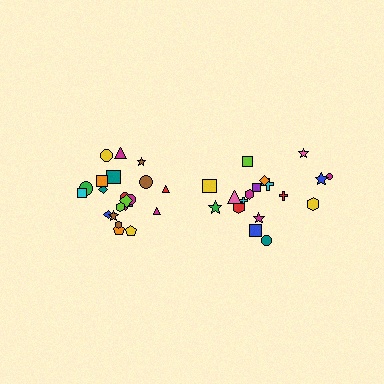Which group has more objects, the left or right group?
The left group.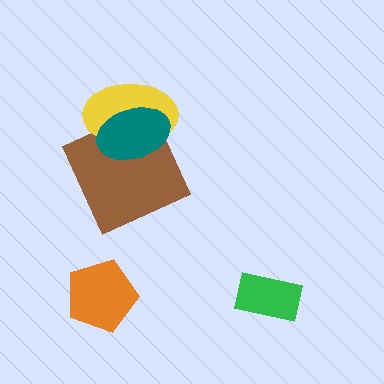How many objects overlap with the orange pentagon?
0 objects overlap with the orange pentagon.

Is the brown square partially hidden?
Yes, it is partially covered by another shape.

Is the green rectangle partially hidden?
No, no other shape covers it.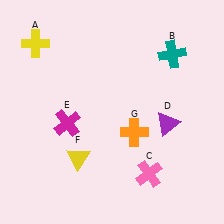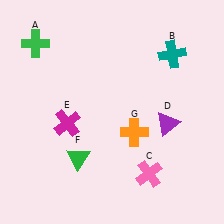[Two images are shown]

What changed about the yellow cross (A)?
In Image 1, A is yellow. In Image 2, it changed to green.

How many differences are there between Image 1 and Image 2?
There are 2 differences between the two images.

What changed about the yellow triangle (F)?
In Image 1, F is yellow. In Image 2, it changed to green.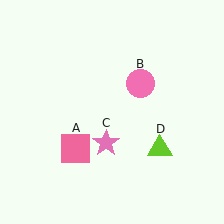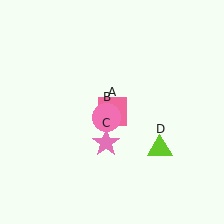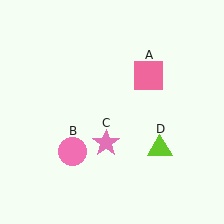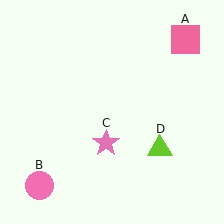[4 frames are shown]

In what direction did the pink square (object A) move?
The pink square (object A) moved up and to the right.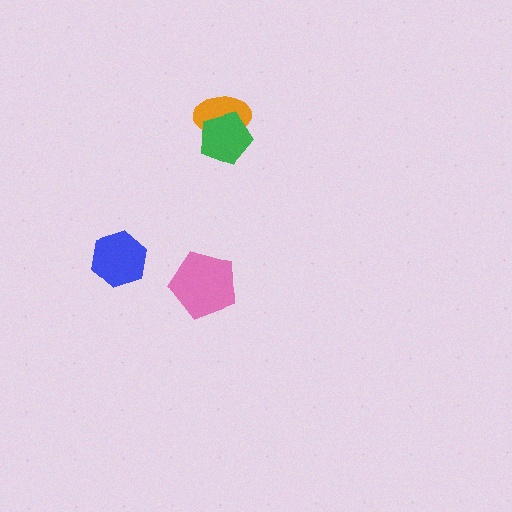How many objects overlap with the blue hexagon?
0 objects overlap with the blue hexagon.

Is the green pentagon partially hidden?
No, no other shape covers it.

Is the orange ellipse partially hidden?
Yes, it is partially covered by another shape.